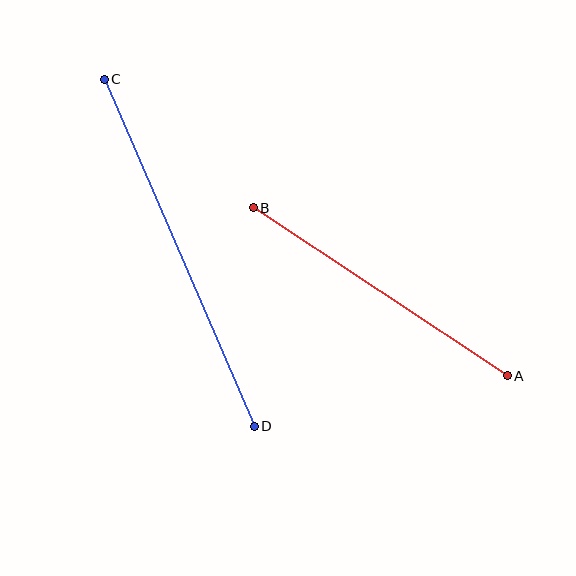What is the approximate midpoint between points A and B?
The midpoint is at approximately (380, 292) pixels.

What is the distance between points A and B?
The distance is approximately 304 pixels.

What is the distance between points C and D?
The distance is approximately 378 pixels.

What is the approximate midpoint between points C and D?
The midpoint is at approximately (179, 253) pixels.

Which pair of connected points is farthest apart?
Points C and D are farthest apart.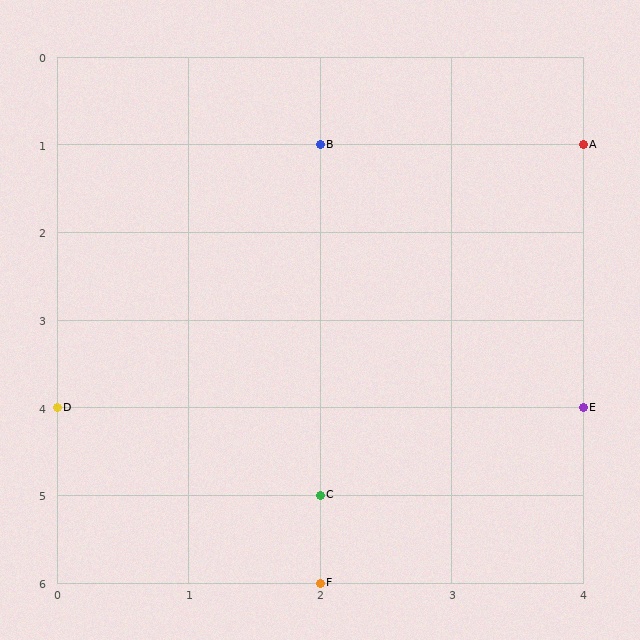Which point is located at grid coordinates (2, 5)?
Point C is at (2, 5).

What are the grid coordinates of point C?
Point C is at grid coordinates (2, 5).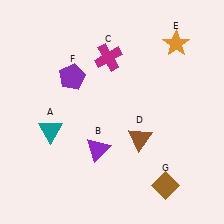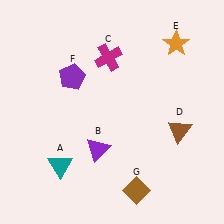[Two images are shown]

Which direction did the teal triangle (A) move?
The teal triangle (A) moved down.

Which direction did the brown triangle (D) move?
The brown triangle (D) moved right.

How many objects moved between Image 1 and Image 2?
3 objects moved between the two images.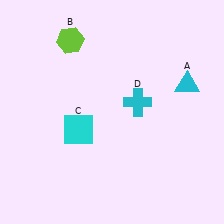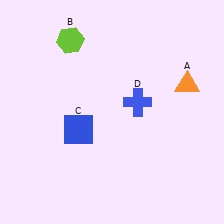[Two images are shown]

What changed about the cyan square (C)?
In Image 1, C is cyan. In Image 2, it changed to blue.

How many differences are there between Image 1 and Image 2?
There are 3 differences between the two images.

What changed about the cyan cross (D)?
In Image 1, D is cyan. In Image 2, it changed to blue.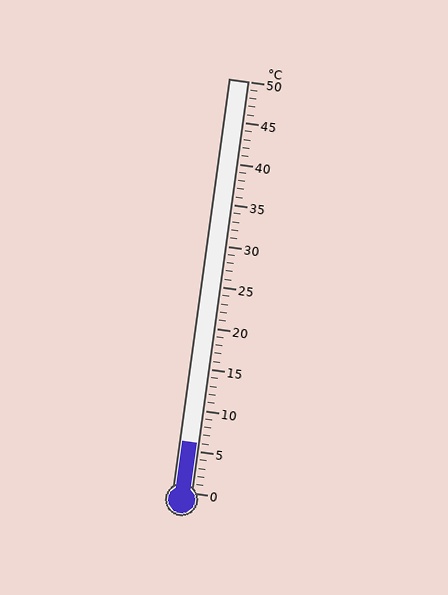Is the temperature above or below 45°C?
The temperature is below 45°C.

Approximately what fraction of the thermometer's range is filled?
The thermometer is filled to approximately 10% of its range.